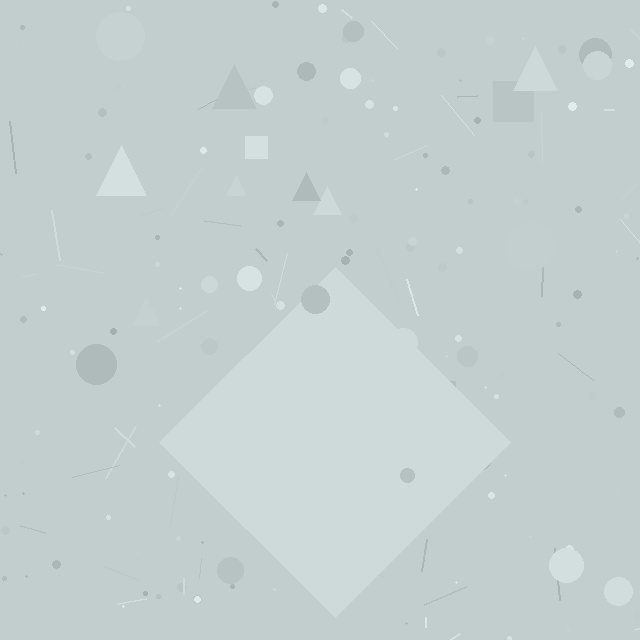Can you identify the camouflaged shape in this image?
The camouflaged shape is a diamond.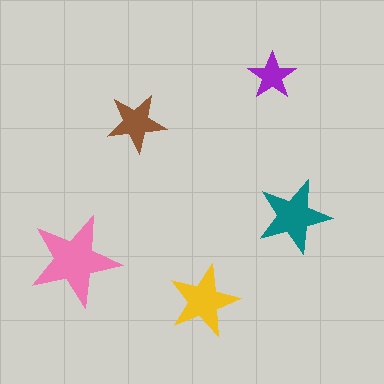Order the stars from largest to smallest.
the pink one, the teal one, the yellow one, the brown one, the purple one.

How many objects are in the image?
There are 5 objects in the image.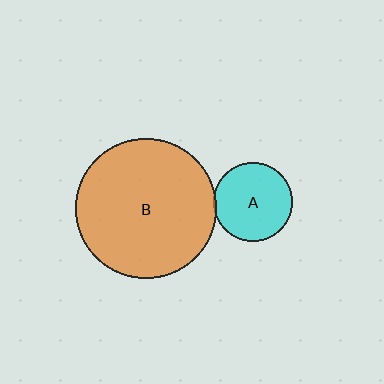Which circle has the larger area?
Circle B (orange).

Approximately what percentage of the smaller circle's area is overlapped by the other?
Approximately 5%.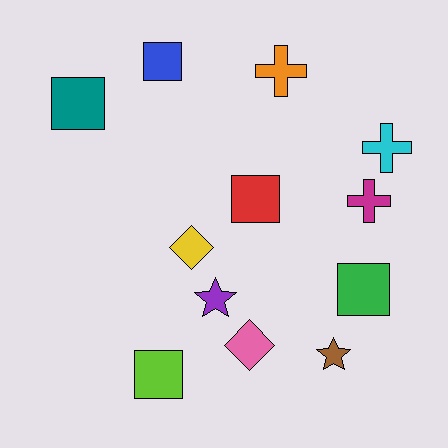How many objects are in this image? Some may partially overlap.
There are 12 objects.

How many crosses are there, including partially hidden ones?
There are 3 crosses.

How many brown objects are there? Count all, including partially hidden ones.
There is 1 brown object.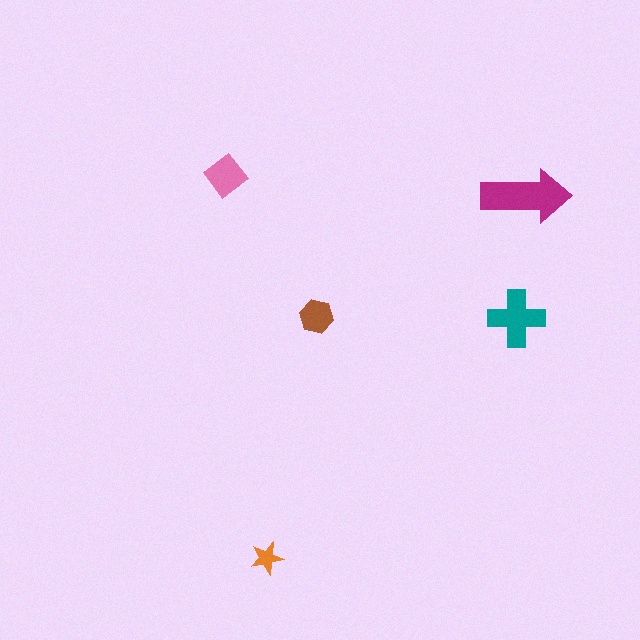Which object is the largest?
The magenta arrow.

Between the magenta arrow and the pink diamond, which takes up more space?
The magenta arrow.